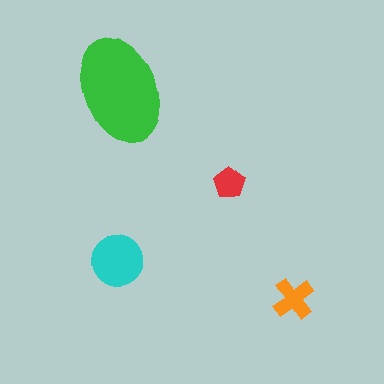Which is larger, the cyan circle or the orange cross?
The cyan circle.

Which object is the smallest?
The red pentagon.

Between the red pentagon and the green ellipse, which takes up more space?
The green ellipse.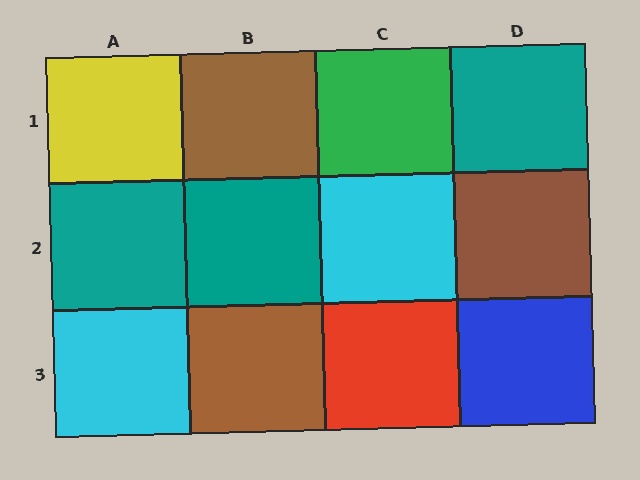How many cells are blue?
1 cell is blue.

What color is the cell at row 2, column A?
Teal.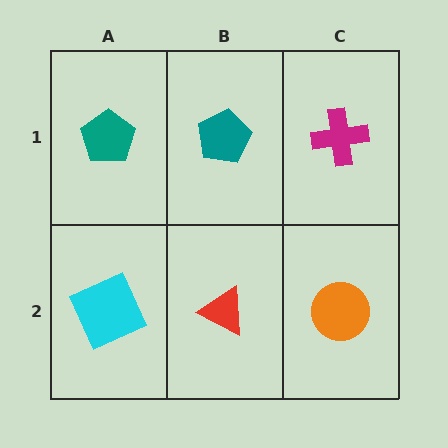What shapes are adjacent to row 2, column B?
A teal pentagon (row 1, column B), a cyan square (row 2, column A), an orange circle (row 2, column C).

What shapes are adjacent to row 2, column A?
A teal pentagon (row 1, column A), a red triangle (row 2, column B).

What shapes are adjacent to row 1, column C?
An orange circle (row 2, column C), a teal pentagon (row 1, column B).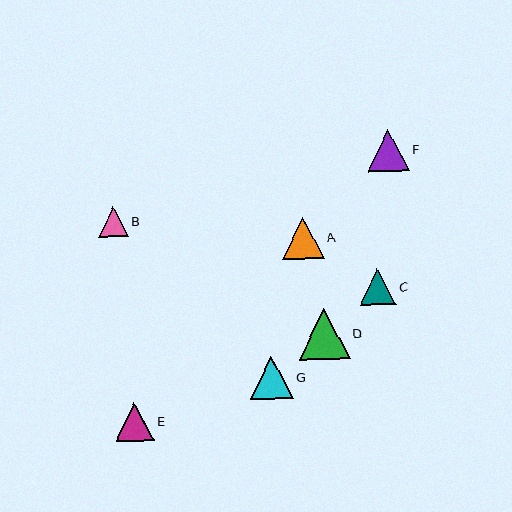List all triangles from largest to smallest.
From largest to smallest: D, G, A, F, E, C, B.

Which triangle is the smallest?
Triangle B is the smallest with a size of approximately 30 pixels.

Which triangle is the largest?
Triangle D is the largest with a size of approximately 51 pixels.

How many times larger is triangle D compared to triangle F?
Triangle D is approximately 1.2 times the size of triangle F.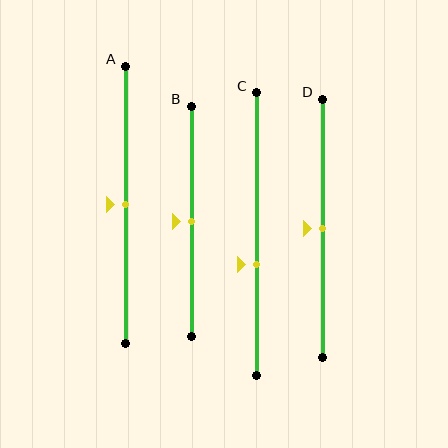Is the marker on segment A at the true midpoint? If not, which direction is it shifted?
Yes, the marker on segment A is at the true midpoint.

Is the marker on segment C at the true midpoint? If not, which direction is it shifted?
No, the marker on segment C is shifted downward by about 11% of the segment length.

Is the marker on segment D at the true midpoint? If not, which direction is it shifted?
Yes, the marker on segment D is at the true midpoint.